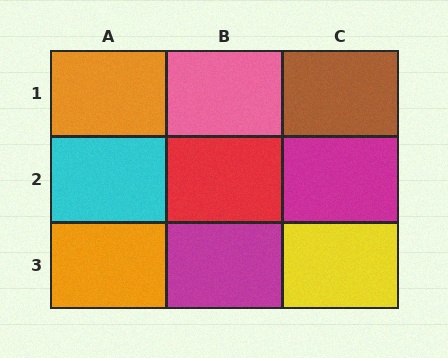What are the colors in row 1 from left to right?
Orange, pink, brown.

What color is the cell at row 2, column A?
Cyan.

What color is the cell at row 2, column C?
Magenta.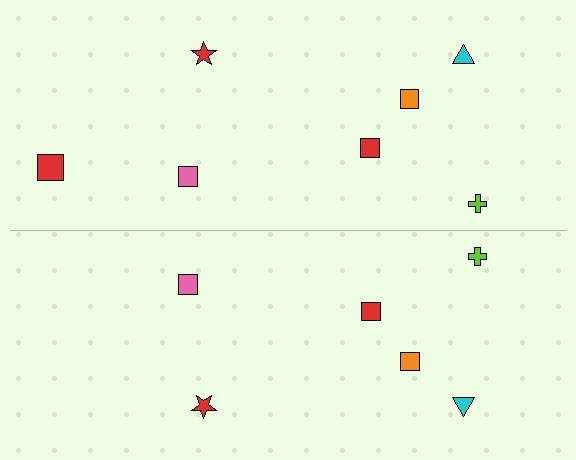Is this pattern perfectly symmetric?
No, the pattern is not perfectly symmetric. A red square is missing from the bottom side.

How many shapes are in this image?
There are 13 shapes in this image.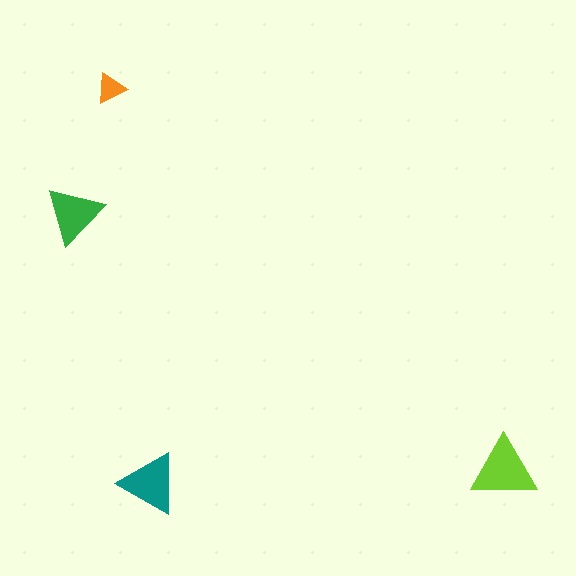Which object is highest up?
The orange triangle is topmost.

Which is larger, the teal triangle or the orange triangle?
The teal one.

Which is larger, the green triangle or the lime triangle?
The lime one.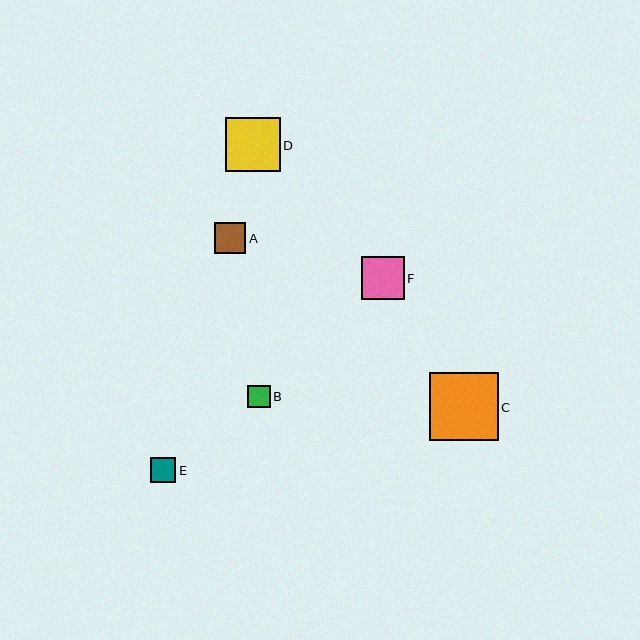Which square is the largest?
Square C is the largest with a size of approximately 69 pixels.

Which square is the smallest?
Square B is the smallest with a size of approximately 23 pixels.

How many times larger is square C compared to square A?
Square C is approximately 2.2 times the size of square A.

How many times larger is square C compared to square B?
Square C is approximately 3.0 times the size of square B.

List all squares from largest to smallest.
From largest to smallest: C, D, F, A, E, B.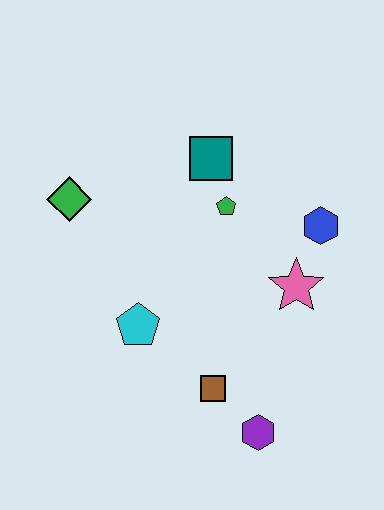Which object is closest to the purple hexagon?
The brown square is closest to the purple hexagon.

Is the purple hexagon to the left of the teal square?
No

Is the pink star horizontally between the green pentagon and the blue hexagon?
Yes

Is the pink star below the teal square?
Yes